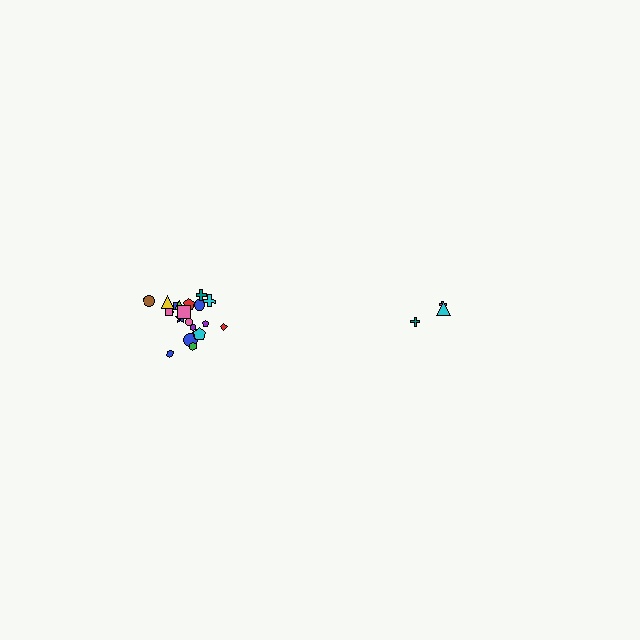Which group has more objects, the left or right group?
The left group.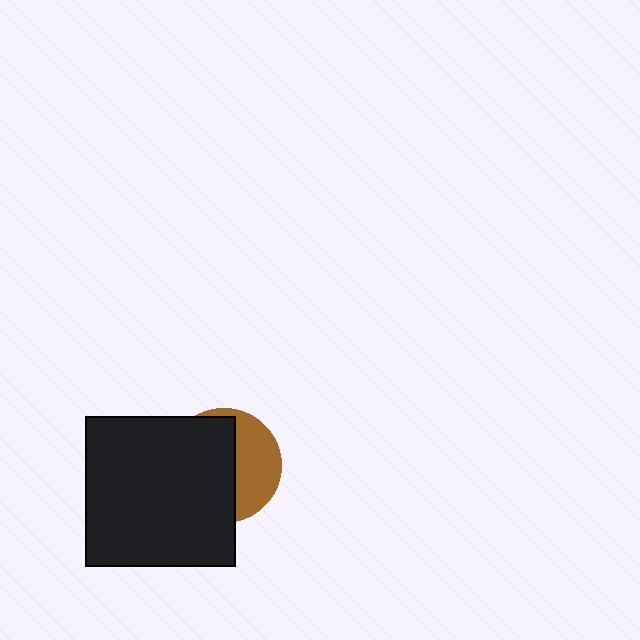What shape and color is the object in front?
The object in front is a black square.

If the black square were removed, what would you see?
You would see the complete brown circle.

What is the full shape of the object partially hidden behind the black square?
The partially hidden object is a brown circle.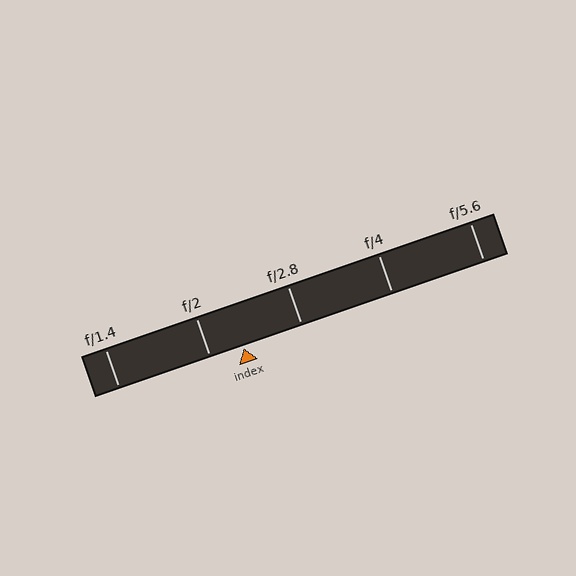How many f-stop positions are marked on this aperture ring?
There are 5 f-stop positions marked.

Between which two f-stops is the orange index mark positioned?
The index mark is between f/2 and f/2.8.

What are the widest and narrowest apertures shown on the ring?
The widest aperture shown is f/1.4 and the narrowest is f/5.6.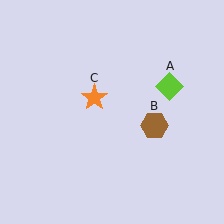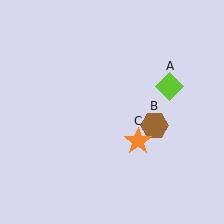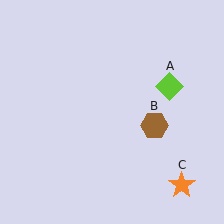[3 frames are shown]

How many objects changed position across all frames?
1 object changed position: orange star (object C).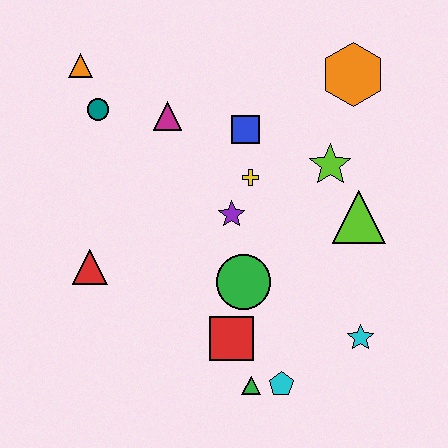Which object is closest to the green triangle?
The cyan pentagon is closest to the green triangle.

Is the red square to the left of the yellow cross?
Yes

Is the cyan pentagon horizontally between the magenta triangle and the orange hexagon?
Yes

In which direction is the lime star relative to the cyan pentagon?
The lime star is above the cyan pentagon.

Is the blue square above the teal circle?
No